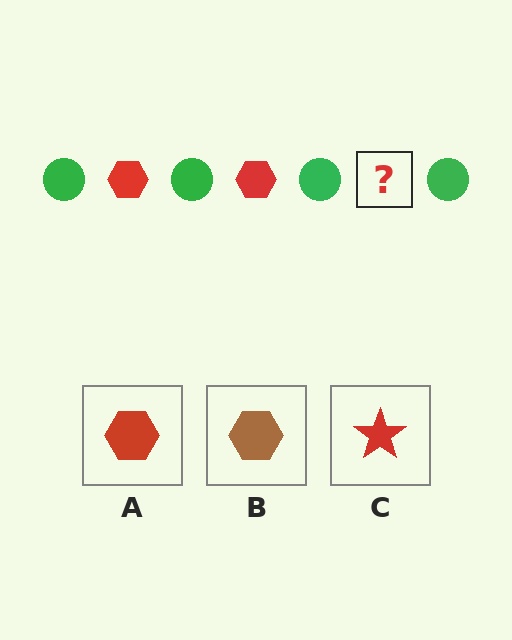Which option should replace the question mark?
Option A.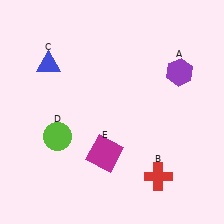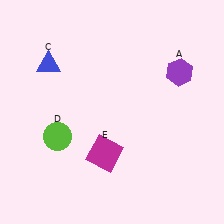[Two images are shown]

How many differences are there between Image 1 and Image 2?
There is 1 difference between the two images.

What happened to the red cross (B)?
The red cross (B) was removed in Image 2. It was in the bottom-right area of Image 1.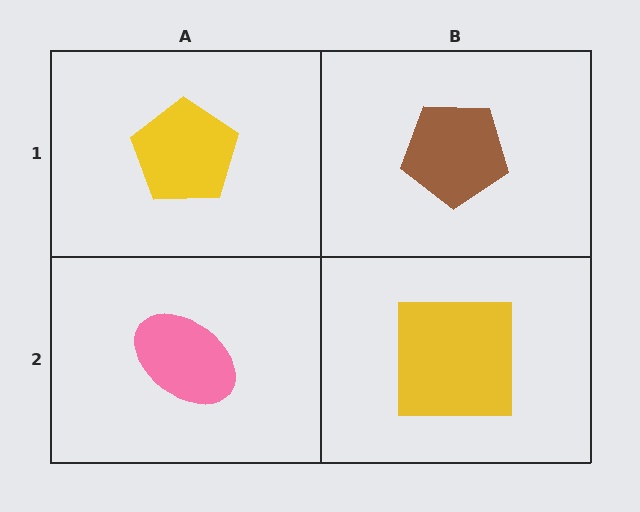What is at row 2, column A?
A pink ellipse.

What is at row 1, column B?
A brown pentagon.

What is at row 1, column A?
A yellow pentagon.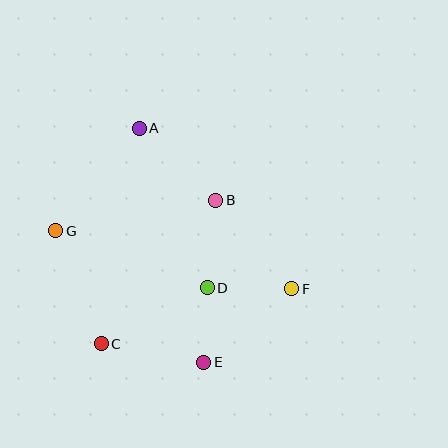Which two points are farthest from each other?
Points F and G are farthest from each other.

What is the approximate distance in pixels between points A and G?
The distance between A and G is approximately 132 pixels.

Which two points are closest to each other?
Points D and E are closest to each other.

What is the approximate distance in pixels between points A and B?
The distance between A and B is approximately 105 pixels.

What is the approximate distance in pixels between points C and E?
The distance between C and E is approximately 104 pixels.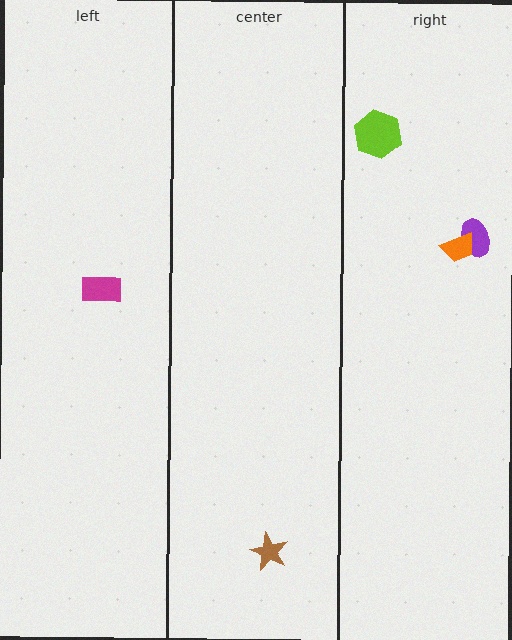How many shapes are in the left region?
1.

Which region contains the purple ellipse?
The right region.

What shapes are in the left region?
The magenta rectangle.